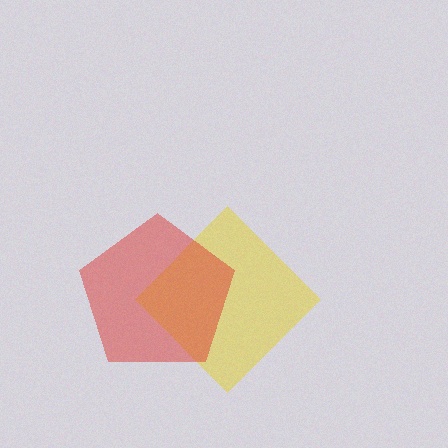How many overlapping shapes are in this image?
There are 2 overlapping shapes in the image.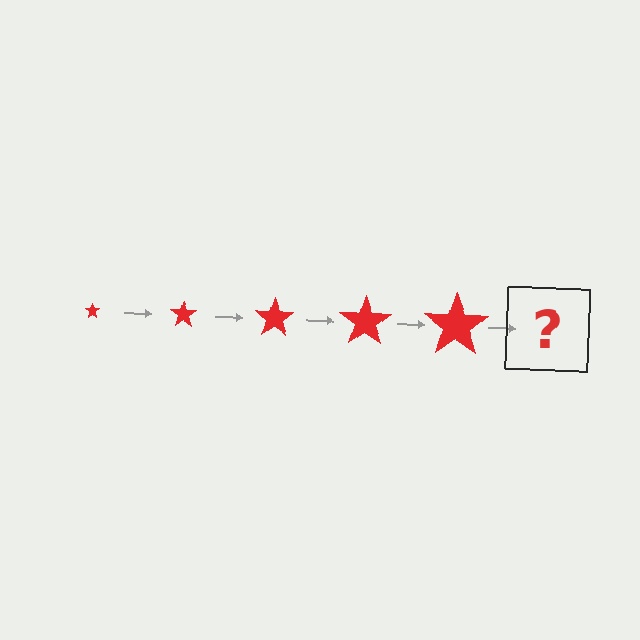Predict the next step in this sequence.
The next step is a red star, larger than the previous one.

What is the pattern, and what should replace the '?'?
The pattern is that the star gets progressively larger each step. The '?' should be a red star, larger than the previous one.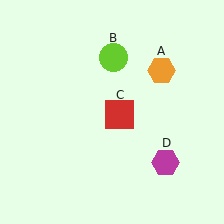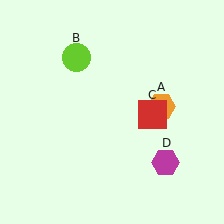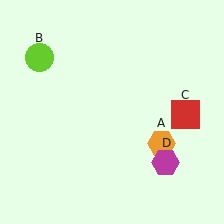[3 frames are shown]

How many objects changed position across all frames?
3 objects changed position: orange hexagon (object A), lime circle (object B), red square (object C).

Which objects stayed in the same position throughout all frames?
Magenta hexagon (object D) remained stationary.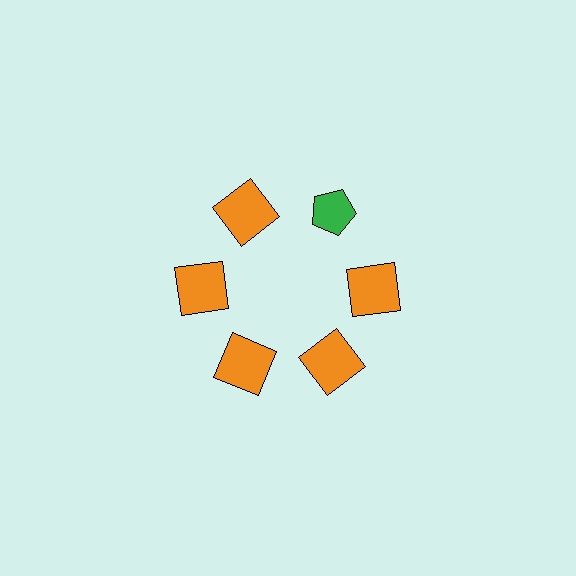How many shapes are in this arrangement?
There are 6 shapes arranged in a ring pattern.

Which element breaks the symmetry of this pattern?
The green pentagon at roughly the 1 o'clock position breaks the symmetry. All other shapes are orange squares.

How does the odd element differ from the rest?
It differs in both color (green instead of orange) and shape (pentagon instead of square).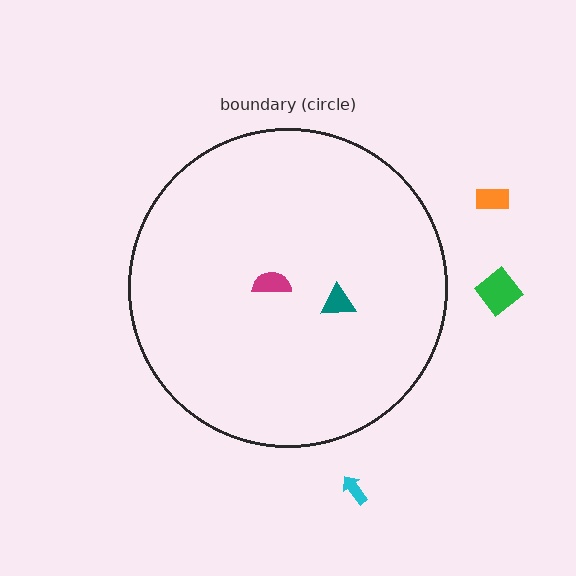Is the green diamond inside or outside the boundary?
Outside.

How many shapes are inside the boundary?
2 inside, 3 outside.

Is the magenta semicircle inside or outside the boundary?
Inside.